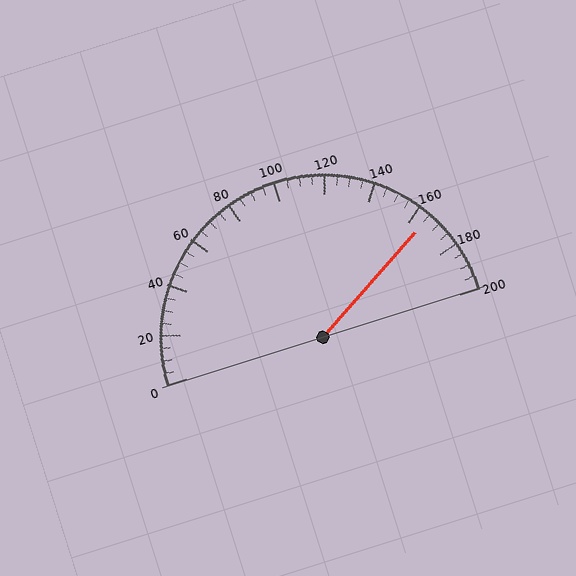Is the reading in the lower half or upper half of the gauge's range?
The reading is in the upper half of the range (0 to 200).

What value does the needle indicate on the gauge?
The needle indicates approximately 165.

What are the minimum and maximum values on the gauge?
The gauge ranges from 0 to 200.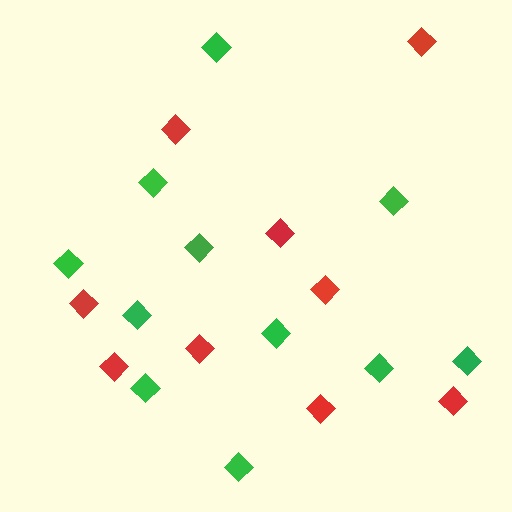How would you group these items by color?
There are 2 groups: one group of red diamonds (9) and one group of green diamonds (11).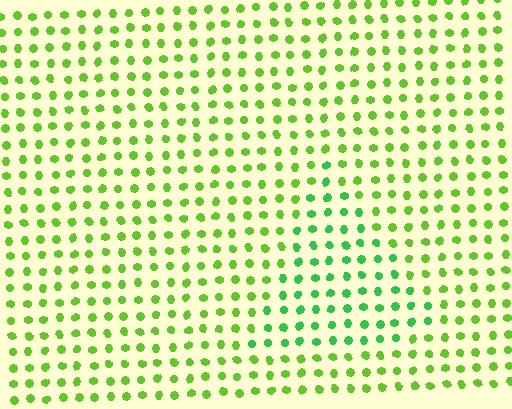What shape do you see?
I see a triangle.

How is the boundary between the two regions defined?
The boundary is defined purely by a slight shift in hue (about 32 degrees). Spacing, size, and orientation are identical on both sides.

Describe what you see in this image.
The image is filled with small lime elements in a uniform arrangement. A triangle-shaped region is visible where the elements are tinted to a slightly different hue, forming a subtle color boundary.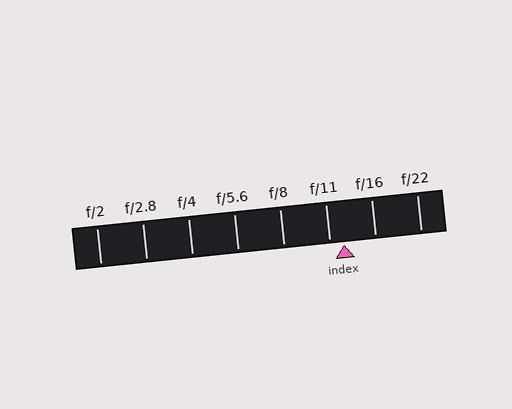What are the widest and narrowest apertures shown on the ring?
The widest aperture shown is f/2 and the narrowest is f/22.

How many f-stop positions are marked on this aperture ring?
There are 8 f-stop positions marked.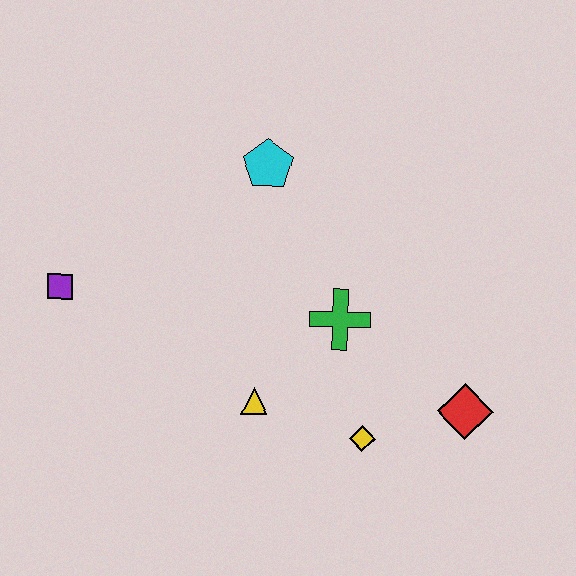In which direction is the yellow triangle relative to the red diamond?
The yellow triangle is to the left of the red diamond.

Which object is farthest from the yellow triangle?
The cyan pentagon is farthest from the yellow triangle.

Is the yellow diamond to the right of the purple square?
Yes